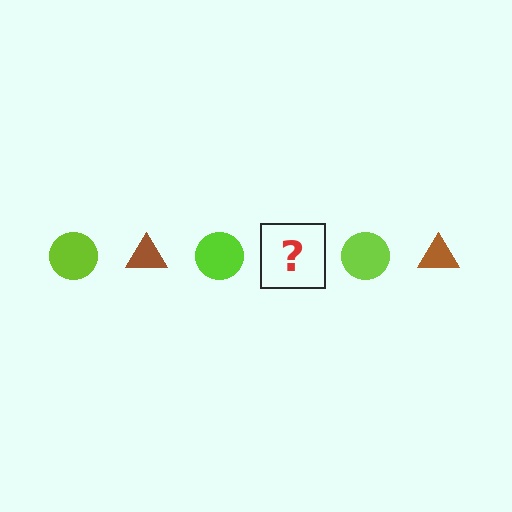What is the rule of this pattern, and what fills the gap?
The rule is that the pattern alternates between lime circle and brown triangle. The gap should be filled with a brown triangle.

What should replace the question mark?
The question mark should be replaced with a brown triangle.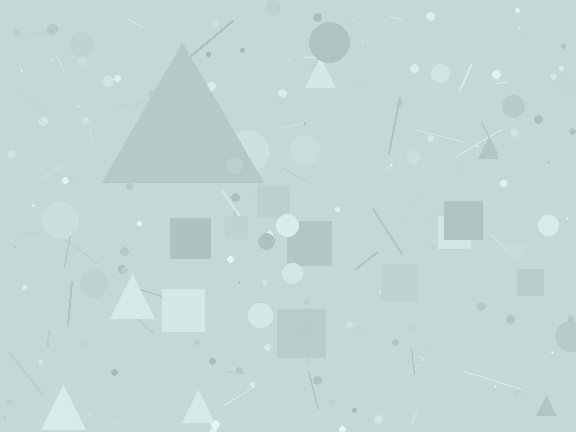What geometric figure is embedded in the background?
A triangle is embedded in the background.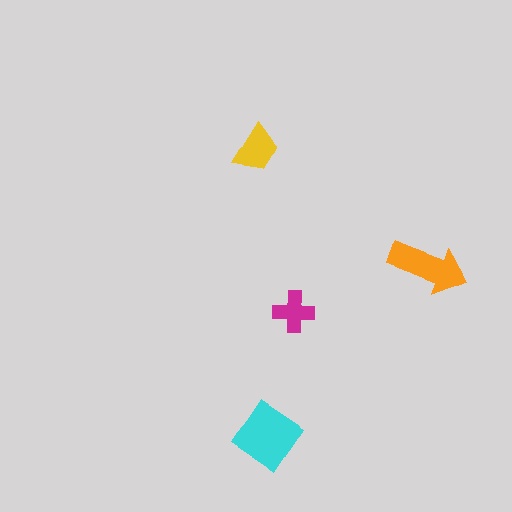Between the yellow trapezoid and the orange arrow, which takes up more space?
The orange arrow.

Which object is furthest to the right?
The orange arrow is rightmost.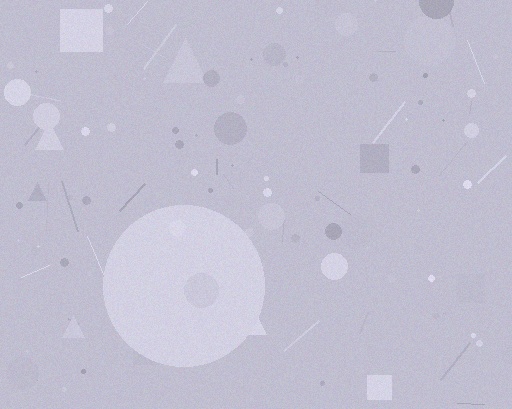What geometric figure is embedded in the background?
A circle is embedded in the background.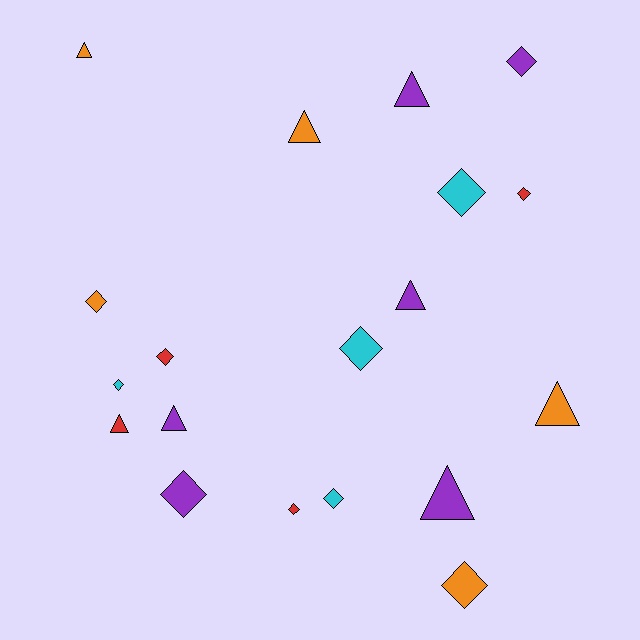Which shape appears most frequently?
Diamond, with 11 objects.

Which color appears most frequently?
Purple, with 6 objects.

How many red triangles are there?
There is 1 red triangle.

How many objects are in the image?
There are 19 objects.